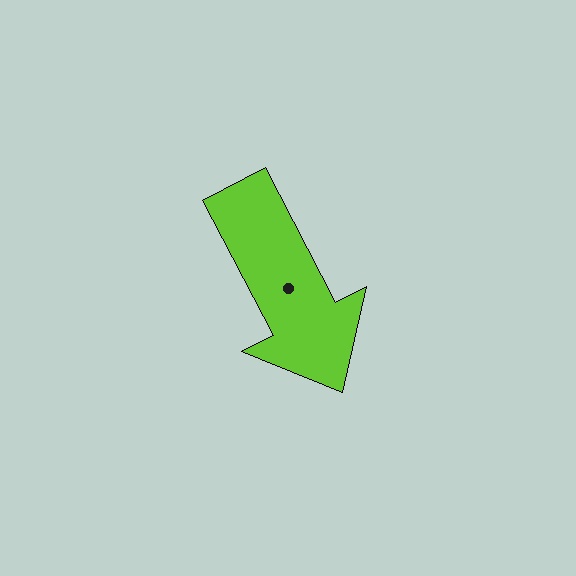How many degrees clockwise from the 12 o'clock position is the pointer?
Approximately 152 degrees.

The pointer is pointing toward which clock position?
Roughly 5 o'clock.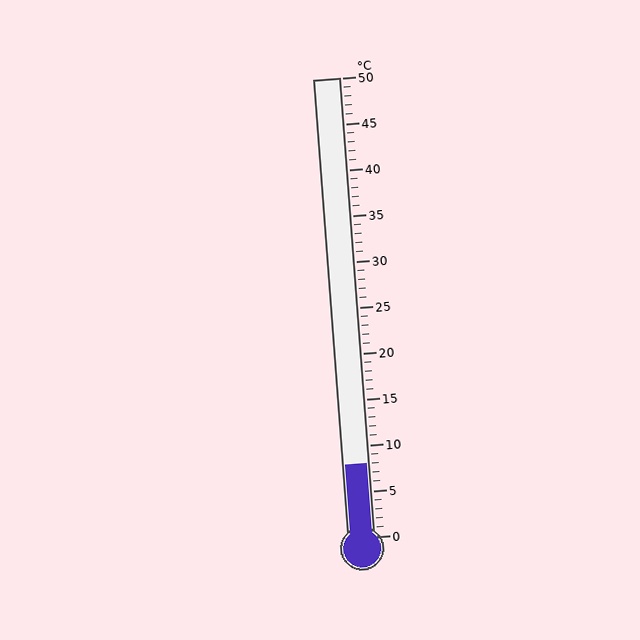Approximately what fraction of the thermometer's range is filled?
The thermometer is filled to approximately 15% of its range.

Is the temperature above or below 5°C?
The temperature is above 5°C.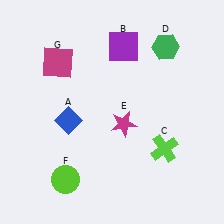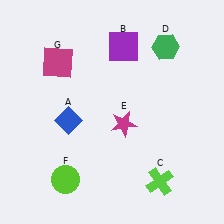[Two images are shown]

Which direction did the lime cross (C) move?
The lime cross (C) moved down.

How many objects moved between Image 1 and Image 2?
1 object moved between the two images.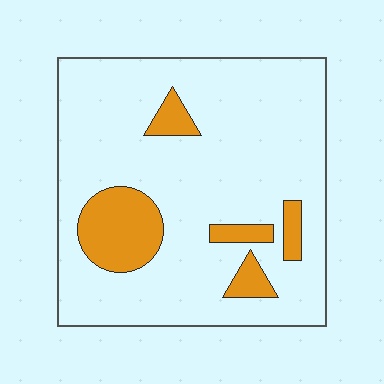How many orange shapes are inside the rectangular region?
5.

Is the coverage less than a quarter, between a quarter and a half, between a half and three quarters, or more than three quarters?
Less than a quarter.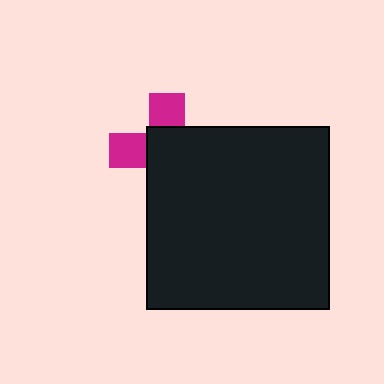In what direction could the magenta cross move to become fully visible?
The magenta cross could move toward the upper-left. That would shift it out from behind the black square entirely.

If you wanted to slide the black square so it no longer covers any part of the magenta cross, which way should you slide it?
Slide it toward the lower-right — that is the most direct way to separate the two shapes.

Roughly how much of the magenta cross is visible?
A small part of it is visible (roughly 35%).